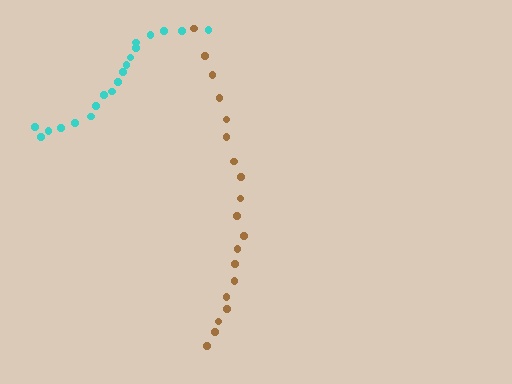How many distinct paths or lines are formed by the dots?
There are 2 distinct paths.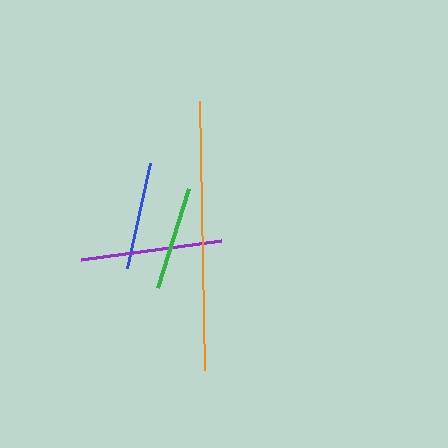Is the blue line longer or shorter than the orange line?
The orange line is longer than the blue line.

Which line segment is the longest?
The orange line is the longest at approximately 269 pixels.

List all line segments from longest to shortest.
From longest to shortest: orange, purple, blue, green.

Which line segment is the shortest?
The green line is the shortest at approximately 104 pixels.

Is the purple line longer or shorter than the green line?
The purple line is longer than the green line.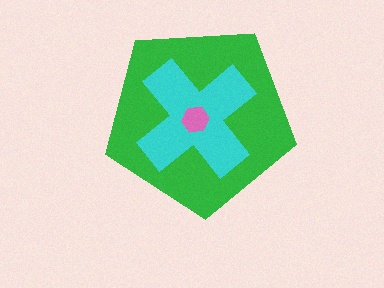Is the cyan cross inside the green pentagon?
Yes.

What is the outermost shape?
The green pentagon.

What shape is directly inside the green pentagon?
The cyan cross.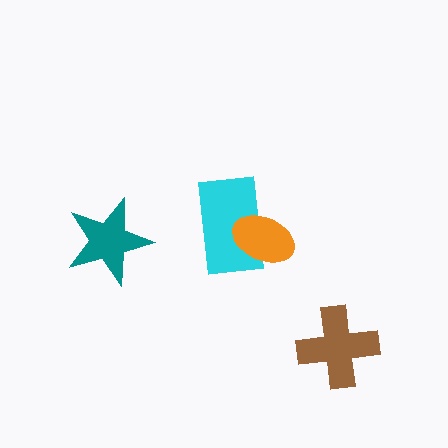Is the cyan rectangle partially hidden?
Yes, it is partially covered by another shape.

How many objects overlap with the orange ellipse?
1 object overlaps with the orange ellipse.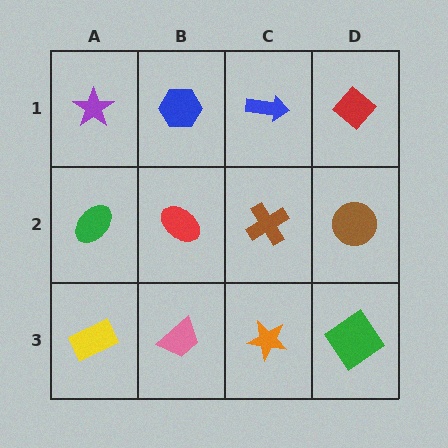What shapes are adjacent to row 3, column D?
A brown circle (row 2, column D), an orange star (row 3, column C).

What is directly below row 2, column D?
A green diamond.